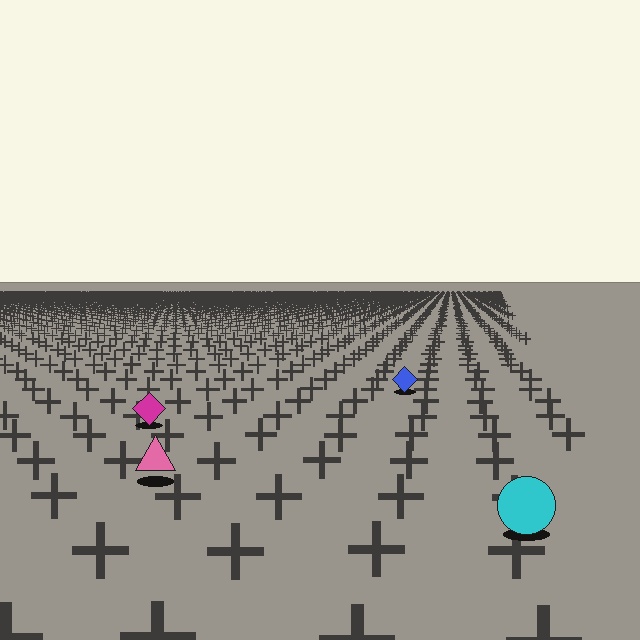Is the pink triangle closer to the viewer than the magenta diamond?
Yes. The pink triangle is closer — you can tell from the texture gradient: the ground texture is coarser near it.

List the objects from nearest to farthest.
From nearest to farthest: the cyan circle, the pink triangle, the magenta diamond, the blue diamond.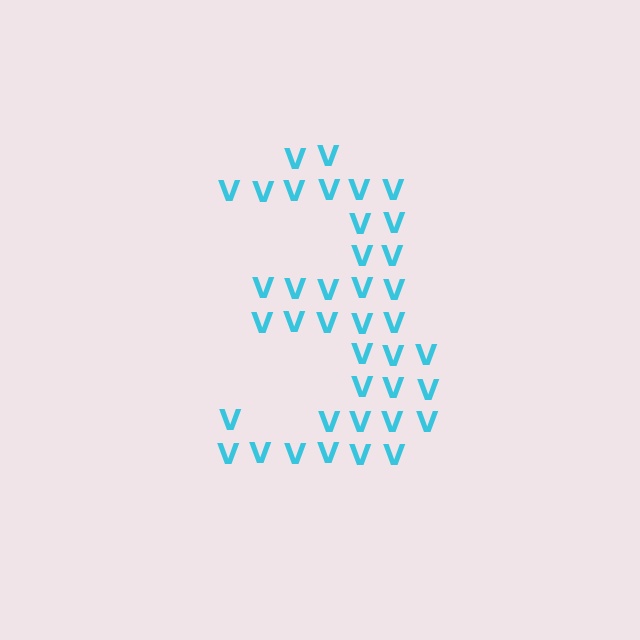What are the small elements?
The small elements are letter V's.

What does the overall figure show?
The overall figure shows the digit 3.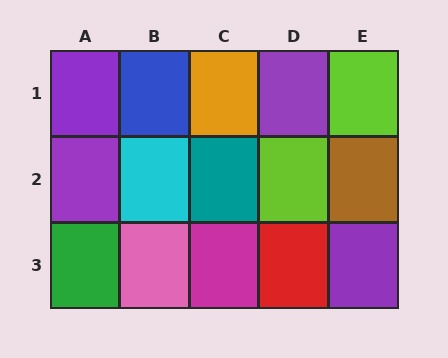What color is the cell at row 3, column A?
Green.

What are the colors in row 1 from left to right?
Purple, blue, orange, purple, lime.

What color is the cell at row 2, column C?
Teal.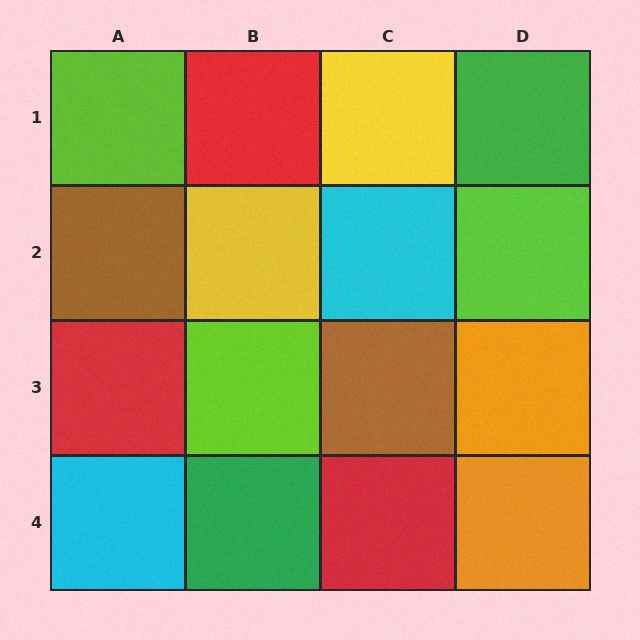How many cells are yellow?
2 cells are yellow.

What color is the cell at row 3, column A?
Red.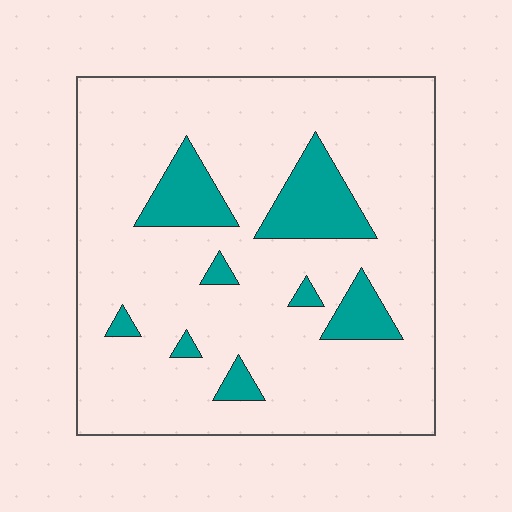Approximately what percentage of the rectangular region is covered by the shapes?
Approximately 15%.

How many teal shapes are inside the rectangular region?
8.